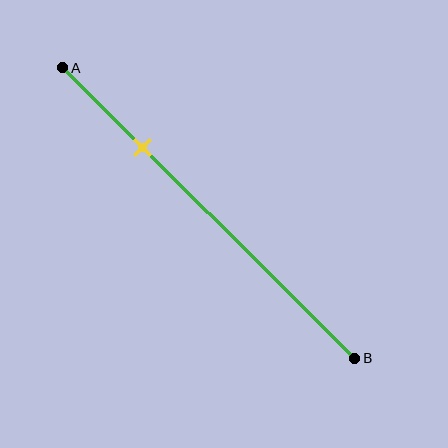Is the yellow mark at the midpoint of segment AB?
No, the mark is at about 25% from A, not at the 50% midpoint.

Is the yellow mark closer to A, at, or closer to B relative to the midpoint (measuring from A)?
The yellow mark is closer to point A than the midpoint of segment AB.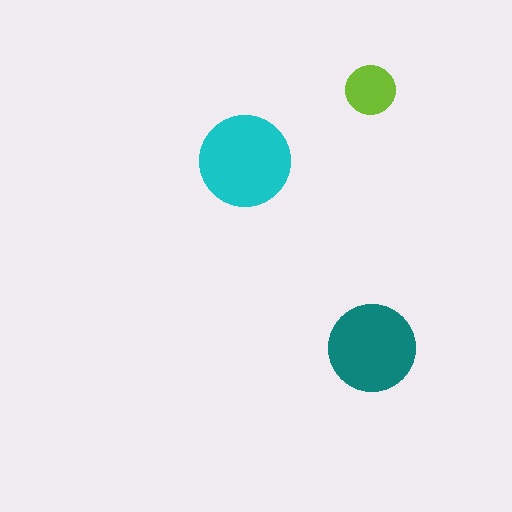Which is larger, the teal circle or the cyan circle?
The cyan one.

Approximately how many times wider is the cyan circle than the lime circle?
About 2 times wider.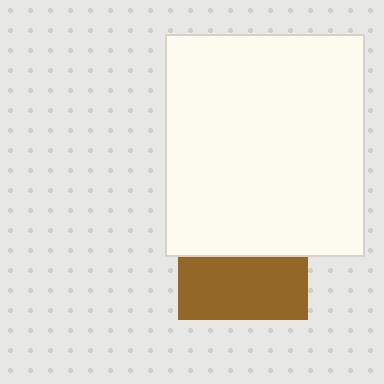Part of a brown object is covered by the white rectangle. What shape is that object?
It is a square.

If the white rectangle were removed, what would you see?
You would see the complete brown square.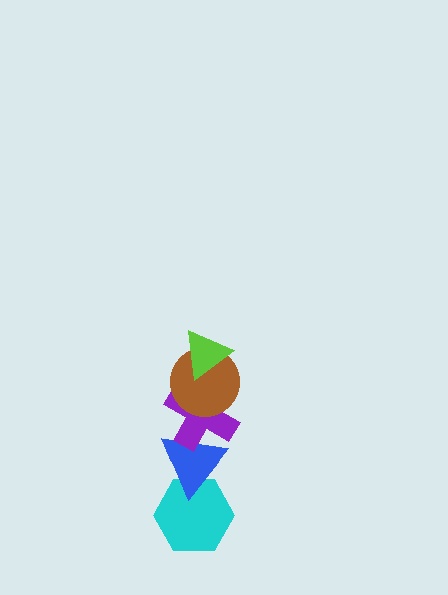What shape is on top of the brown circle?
The lime triangle is on top of the brown circle.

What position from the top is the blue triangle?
The blue triangle is 4th from the top.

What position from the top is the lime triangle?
The lime triangle is 1st from the top.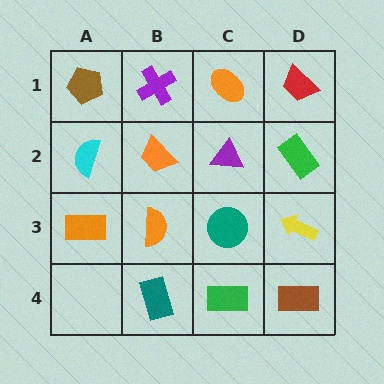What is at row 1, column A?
A brown pentagon.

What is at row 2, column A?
A cyan semicircle.